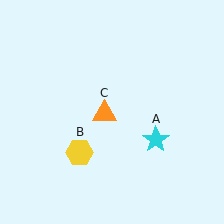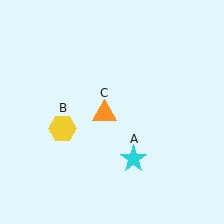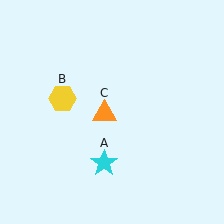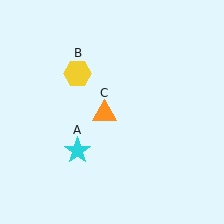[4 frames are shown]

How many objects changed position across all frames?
2 objects changed position: cyan star (object A), yellow hexagon (object B).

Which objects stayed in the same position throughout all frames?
Orange triangle (object C) remained stationary.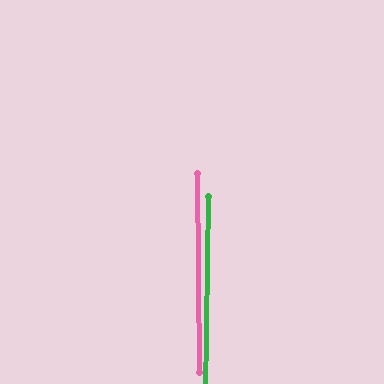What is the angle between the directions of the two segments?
Approximately 1 degree.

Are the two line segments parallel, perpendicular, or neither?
Parallel — their directions differ by only 1.4°.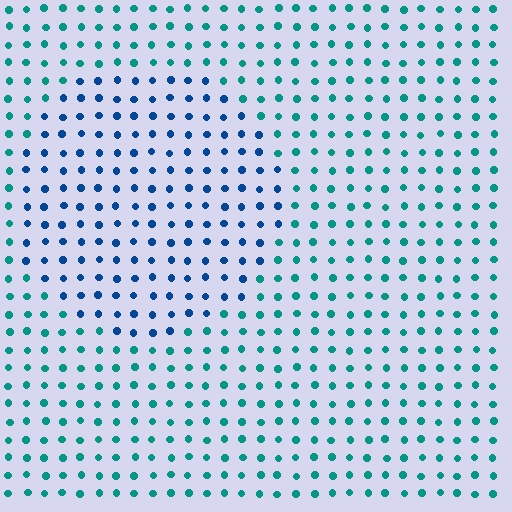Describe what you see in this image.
The image is filled with small teal elements in a uniform arrangement. A circle-shaped region is visible where the elements are tinted to a slightly different hue, forming a subtle color boundary.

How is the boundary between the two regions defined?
The boundary is defined purely by a slight shift in hue (about 40 degrees). Spacing, size, and orientation are identical on both sides.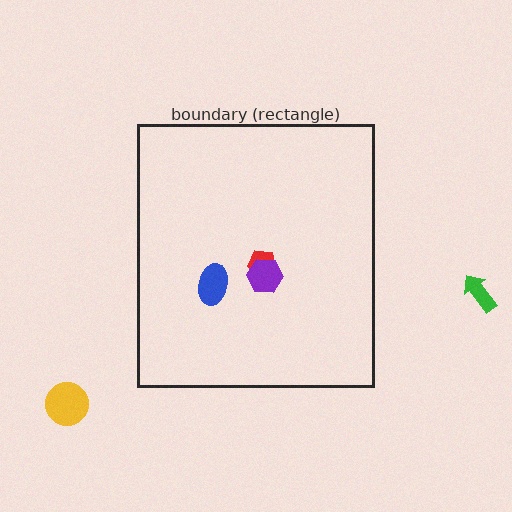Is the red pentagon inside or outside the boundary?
Inside.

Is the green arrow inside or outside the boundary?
Outside.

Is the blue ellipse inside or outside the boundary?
Inside.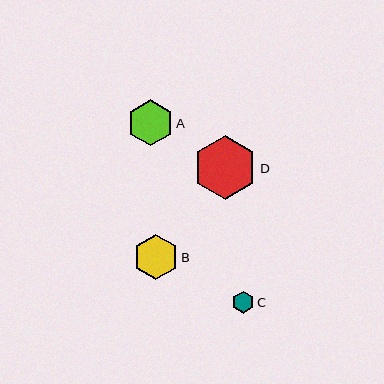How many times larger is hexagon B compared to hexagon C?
Hexagon B is approximately 2.0 times the size of hexagon C.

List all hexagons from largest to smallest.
From largest to smallest: D, A, B, C.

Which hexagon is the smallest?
Hexagon C is the smallest with a size of approximately 23 pixels.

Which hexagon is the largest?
Hexagon D is the largest with a size of approximately 63 pixels.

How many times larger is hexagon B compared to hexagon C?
Hexagon B is approximately 2.0 times the size of hexagon C.